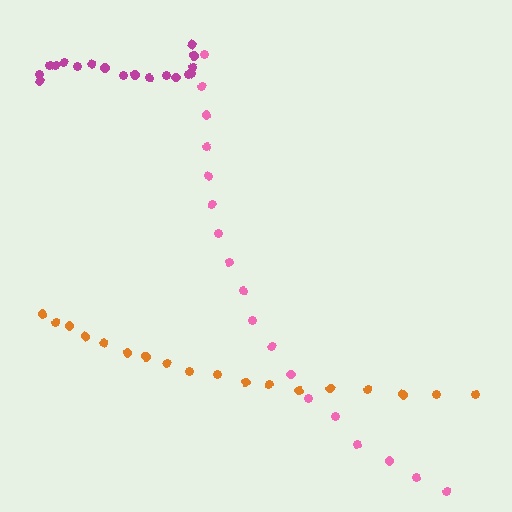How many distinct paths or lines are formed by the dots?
There are 3 distinct paths.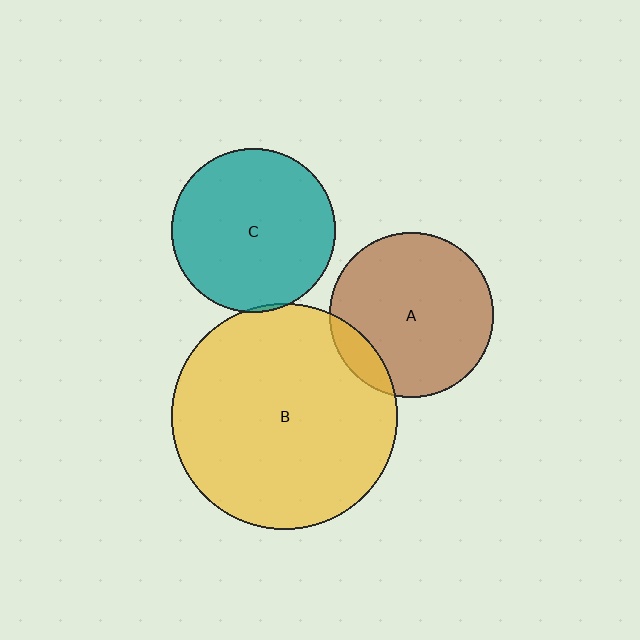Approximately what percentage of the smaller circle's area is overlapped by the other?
Approximately 10%.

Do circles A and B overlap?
Yes.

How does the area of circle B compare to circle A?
Approximately 1.9 times.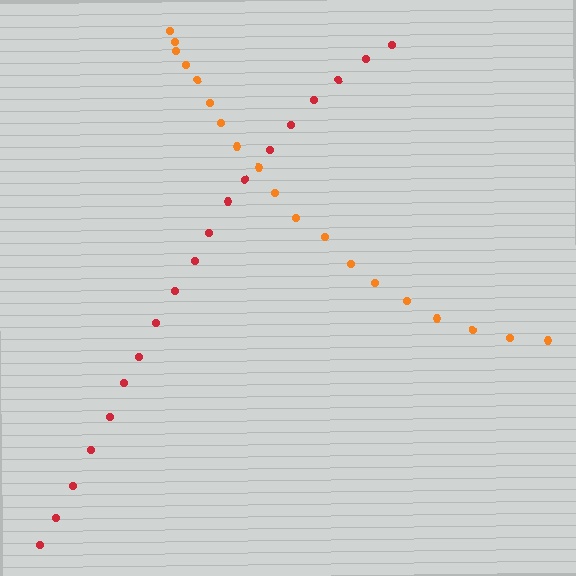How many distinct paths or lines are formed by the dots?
There are 2 distinct paths.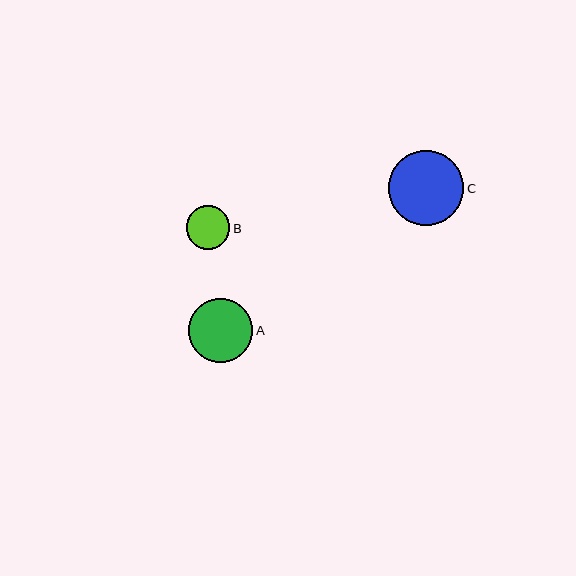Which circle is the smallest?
Circle B is the smallest with a size of approximately 44 pixels.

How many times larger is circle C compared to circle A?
Circle C is approximately 1.2 times the size of circle A.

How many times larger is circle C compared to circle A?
Circle C is approximately 1.2 times the size of circle A.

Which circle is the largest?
Circle C is the largest with a size of approximately 75 pixels.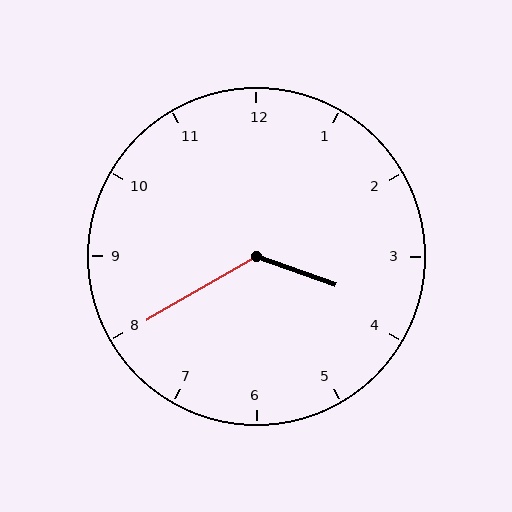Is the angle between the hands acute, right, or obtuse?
It is obtuse.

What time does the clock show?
3:40.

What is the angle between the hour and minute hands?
Approximately 130 degrees.